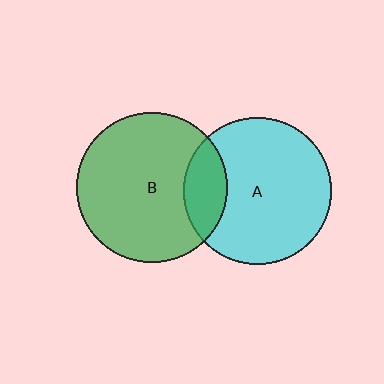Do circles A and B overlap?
Yes.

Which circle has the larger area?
Circle B (green).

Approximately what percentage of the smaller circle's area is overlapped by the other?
Approximately 20%.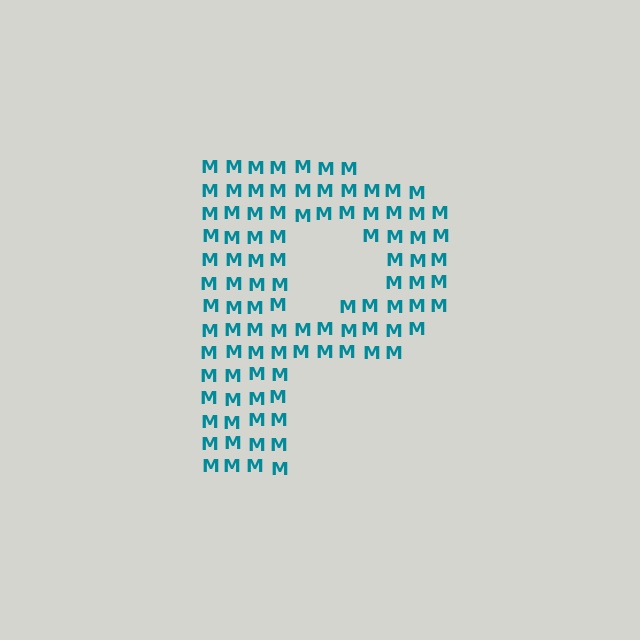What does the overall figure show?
The overall figure shows the letter P.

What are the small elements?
The small elements are letter M's.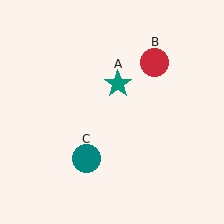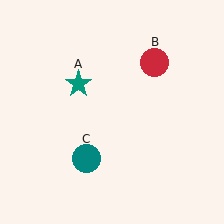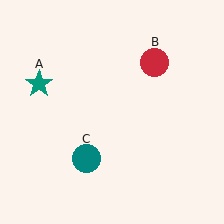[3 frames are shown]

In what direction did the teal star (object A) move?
The teal star (object A) moved left.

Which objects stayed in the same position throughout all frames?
Red circle (object B) and teal circle (object C) remained stationary.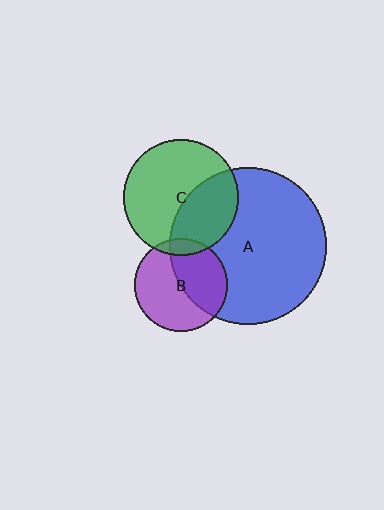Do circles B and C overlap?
Yes.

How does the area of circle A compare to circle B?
Approximately 2.8 times.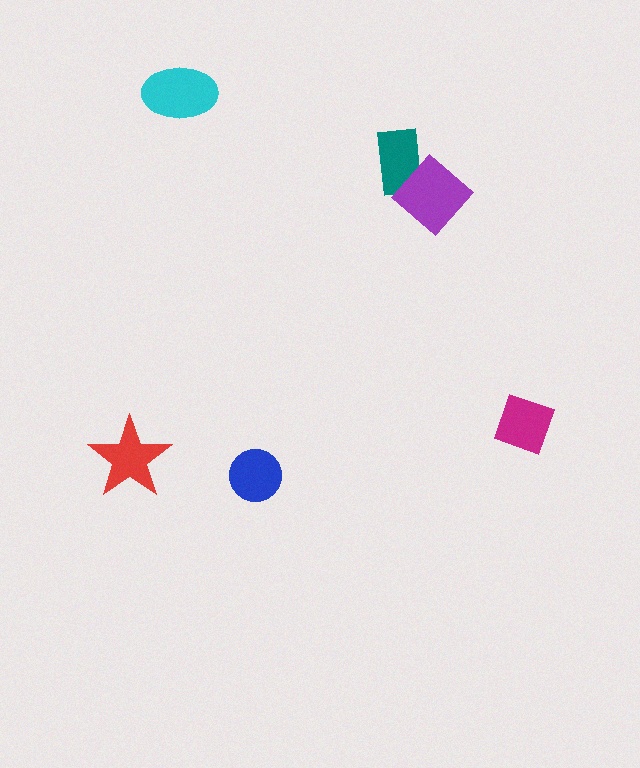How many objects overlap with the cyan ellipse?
0 objects overlap with the cyan ellipse.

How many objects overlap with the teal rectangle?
1 object overlaps with the teal rectangle.